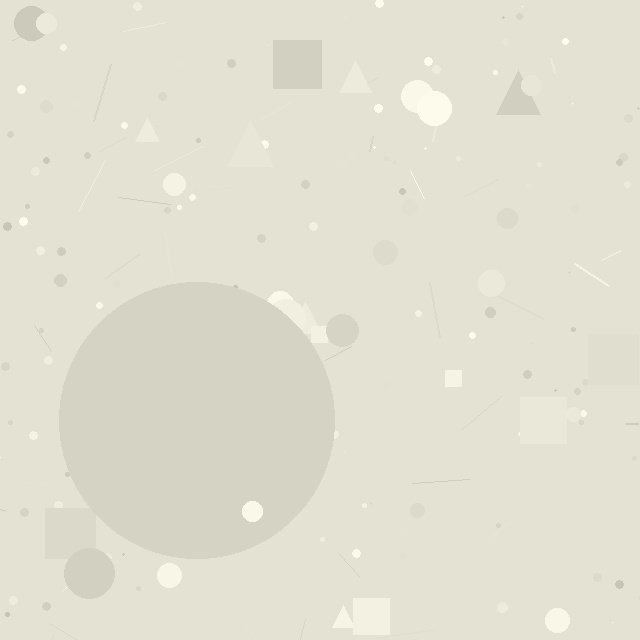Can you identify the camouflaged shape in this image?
The camouflaged shape is a circle.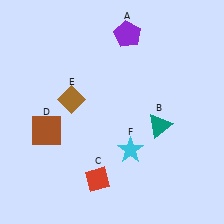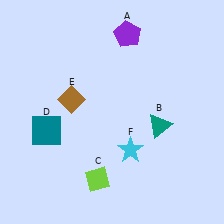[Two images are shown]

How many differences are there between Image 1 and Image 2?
There are 2 differences between the two images.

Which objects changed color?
C changed from red to lime. D changed from brown to teal.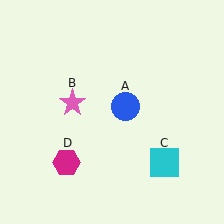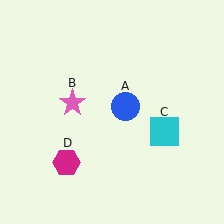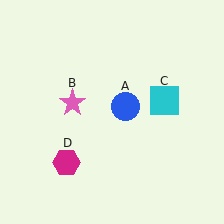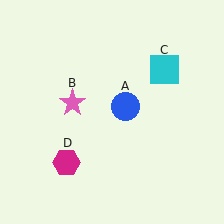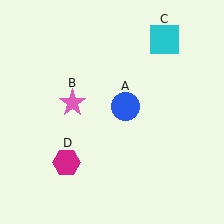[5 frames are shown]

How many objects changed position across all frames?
1 object changed position: cyan square (object C).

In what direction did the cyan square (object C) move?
The cyan square (object C) moved up.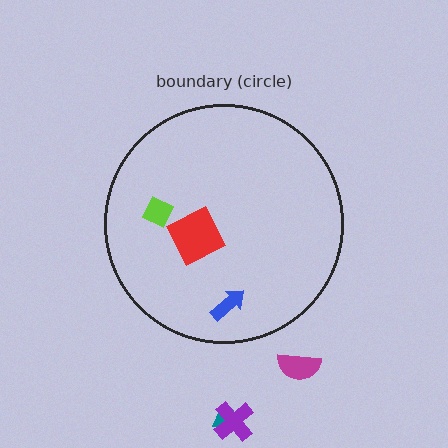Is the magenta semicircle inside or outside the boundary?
Outside.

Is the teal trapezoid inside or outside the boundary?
Outside.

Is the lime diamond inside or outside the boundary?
Inside.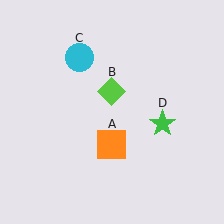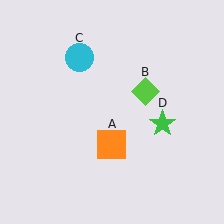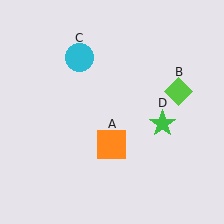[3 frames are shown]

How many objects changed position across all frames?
1 object changed position: lime diamond (object B).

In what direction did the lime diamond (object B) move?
The lime diamond (object B) moved right.